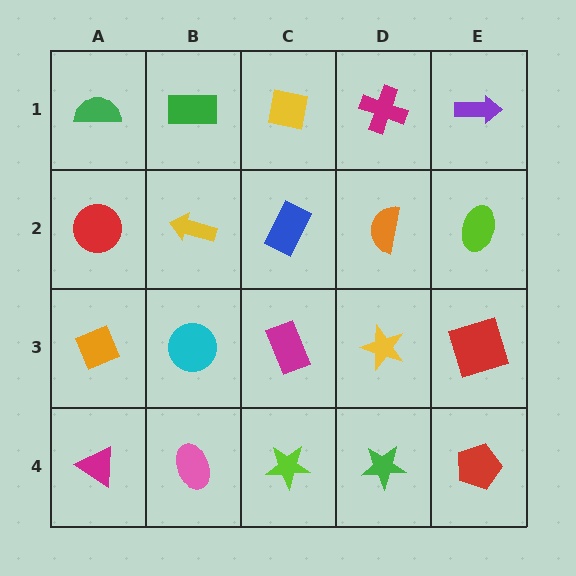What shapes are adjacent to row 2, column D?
A magenta cross (row 1, column D), a yellow star (row 3, column D), a blue rectangle (row 2, column C), a lime ellipse (row 2, column E).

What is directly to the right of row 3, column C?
A yellow star.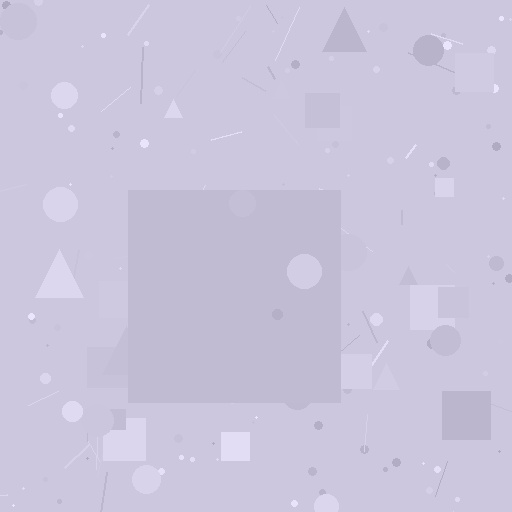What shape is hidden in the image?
A square is hidden in the image.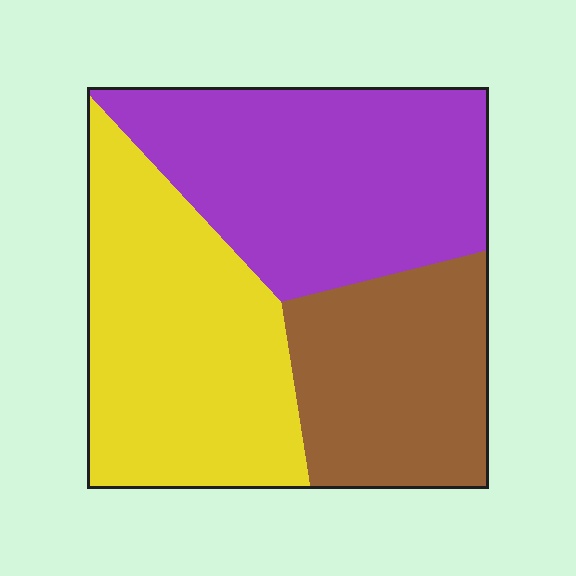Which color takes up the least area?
Brown, at roughly 25%.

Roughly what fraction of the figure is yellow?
Yellow takes up about three eighths (3/8) of the figure.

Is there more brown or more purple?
Purple.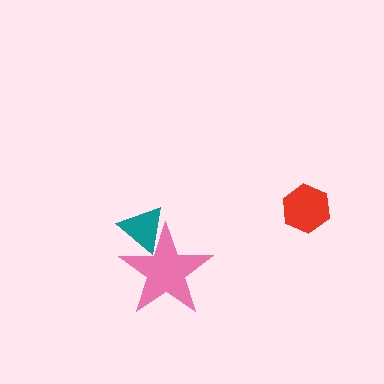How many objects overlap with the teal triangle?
1 object overlaps with the teal triangle.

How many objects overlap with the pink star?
1 object overlaps with the pink star.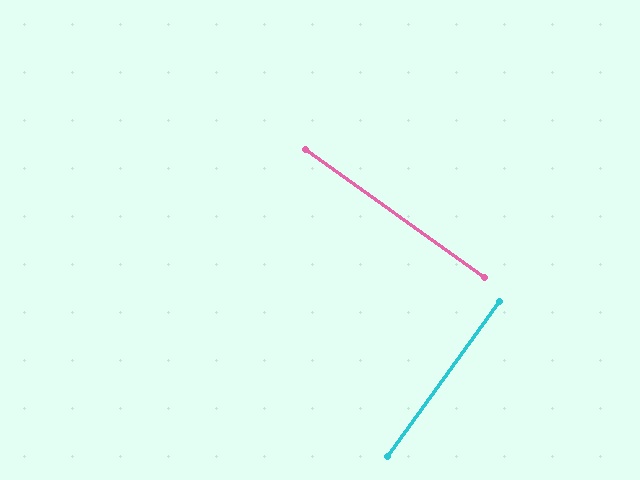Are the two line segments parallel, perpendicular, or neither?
Perpendicular — they meet at approximately 90°.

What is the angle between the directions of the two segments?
Approximately 90 degrees.